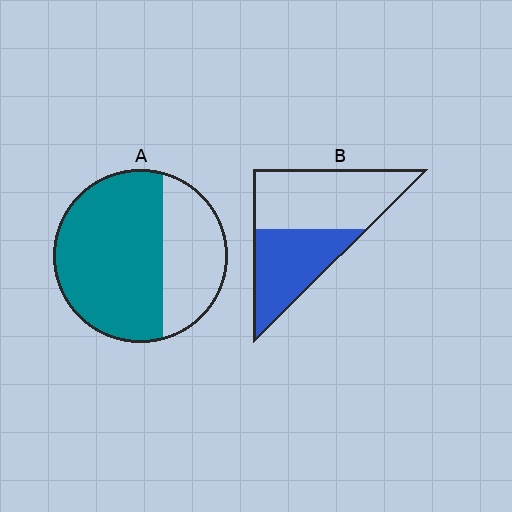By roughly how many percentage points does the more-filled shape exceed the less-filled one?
By roughly 25 percentage points (A over B).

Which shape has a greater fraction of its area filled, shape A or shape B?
Shape A.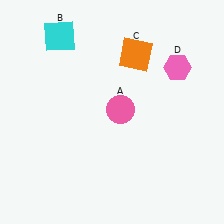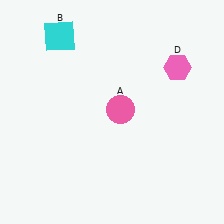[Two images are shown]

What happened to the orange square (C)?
The orange square (C) was removed in Image 2. It was in the top-right area of Image 1.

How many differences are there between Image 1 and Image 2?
There is 1 difference between the two images.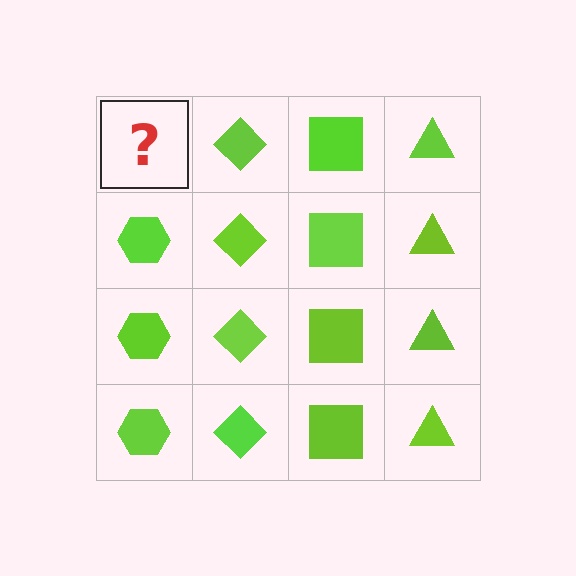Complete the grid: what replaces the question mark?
The question mark should be replaced with a lime hexagon.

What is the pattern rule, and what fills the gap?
The rule is that each column has a consistent shape. The gap should be filled with a lime hexagon.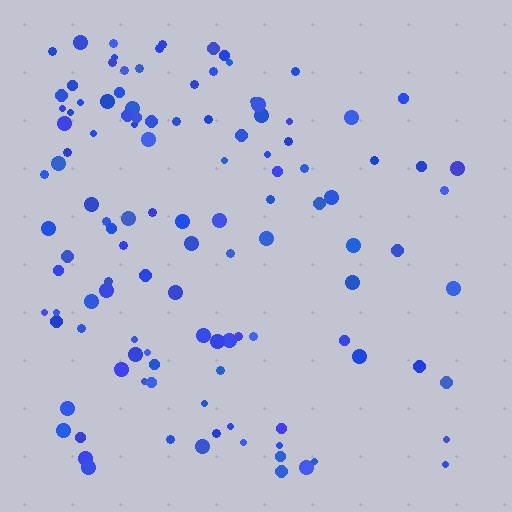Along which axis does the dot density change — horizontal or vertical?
Horizontal.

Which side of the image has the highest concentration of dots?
The left.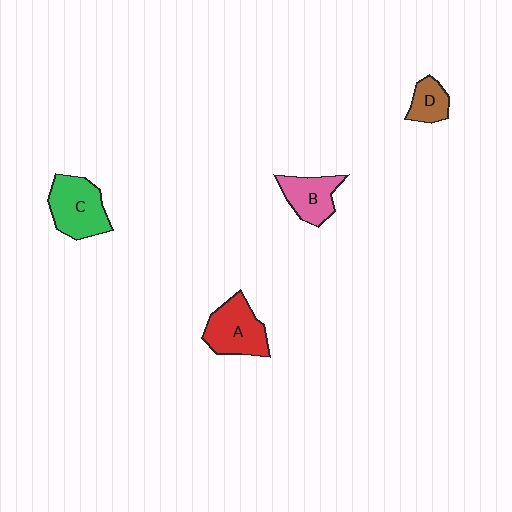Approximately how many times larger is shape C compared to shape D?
Approximately 2.0 times.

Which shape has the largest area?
Shape C (green).